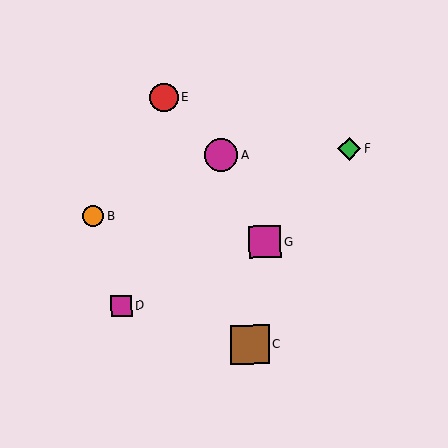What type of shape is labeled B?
Shape B is an orange circle.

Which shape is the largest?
The brown square (labeled C) is the largest.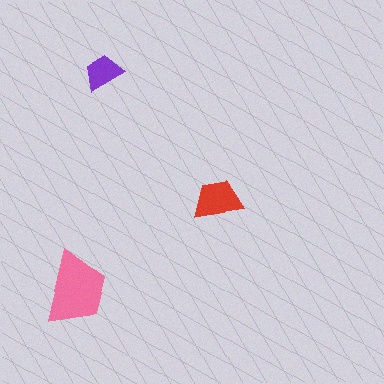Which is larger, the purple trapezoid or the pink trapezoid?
The pink one.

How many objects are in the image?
There are 3 objects in the image.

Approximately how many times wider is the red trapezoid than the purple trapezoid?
About 1.5 times wider.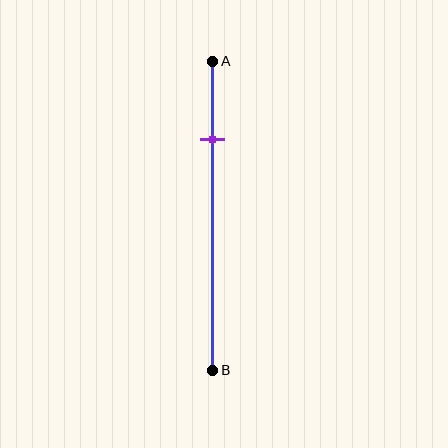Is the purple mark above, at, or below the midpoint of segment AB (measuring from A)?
The purple mark is above the midpoint of segment AB.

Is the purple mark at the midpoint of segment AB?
No, the mark is at about 25% from A, not at the 50% midpoint.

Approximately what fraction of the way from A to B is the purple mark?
The purple mark is approximately 25% of the way from A to B.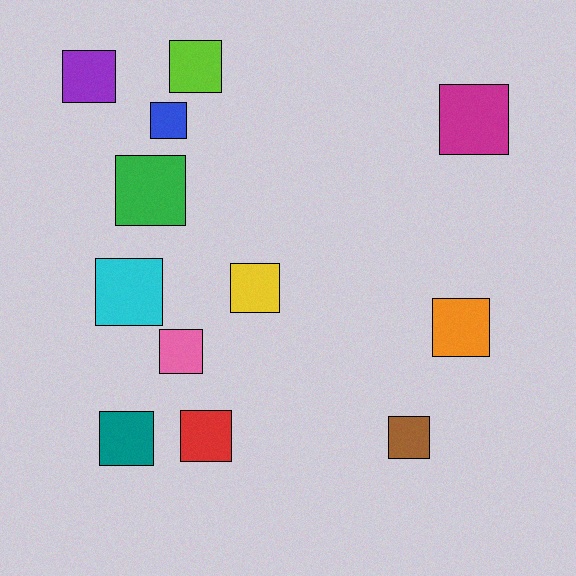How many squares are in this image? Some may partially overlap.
There are 12 squares.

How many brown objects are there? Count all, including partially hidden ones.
There is 1 brown object.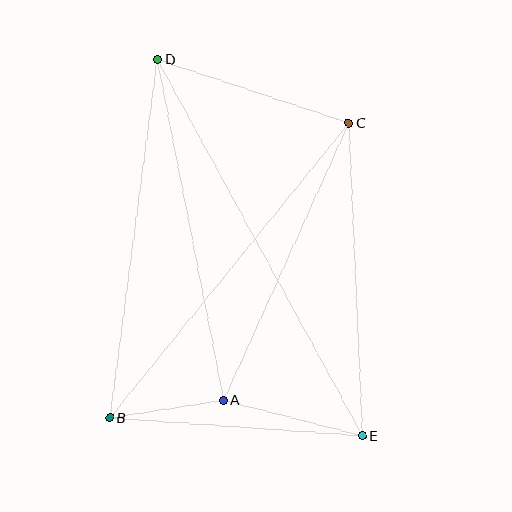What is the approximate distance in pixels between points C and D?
The distance between C and D is approximately 202 pixels.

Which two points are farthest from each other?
Points D and E are farthest from each other.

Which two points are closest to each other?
Points A and B are closest to each other.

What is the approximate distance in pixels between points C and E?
The distance between C and E is approximately 313 pixels.